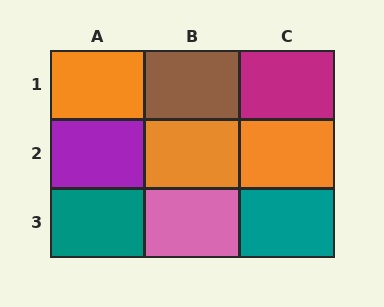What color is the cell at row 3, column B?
Pink.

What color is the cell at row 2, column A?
Purple.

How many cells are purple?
1 cell is purple.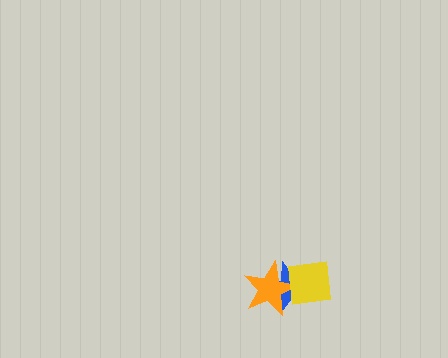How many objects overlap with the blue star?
2 objects overlap with the blue star.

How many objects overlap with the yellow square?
2 objects overlap with the yellow square.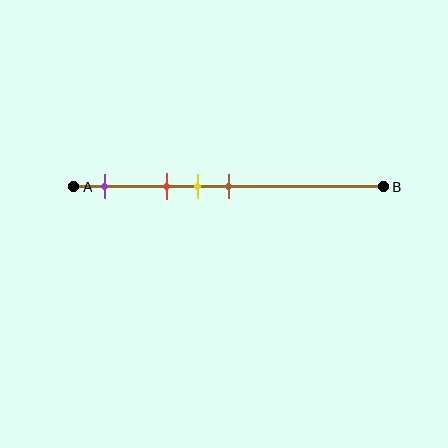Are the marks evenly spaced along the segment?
No, the marks are not evenly spaced.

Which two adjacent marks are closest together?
The yellow and brown marks are the closest adjacent pair.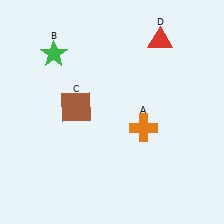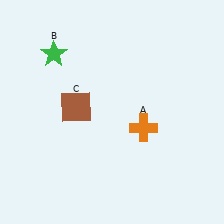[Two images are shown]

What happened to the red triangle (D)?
The red triangle (D) was removed in Image 2. It was in the top-right area of Image 1.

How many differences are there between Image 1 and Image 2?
There is 1 difference between the two images.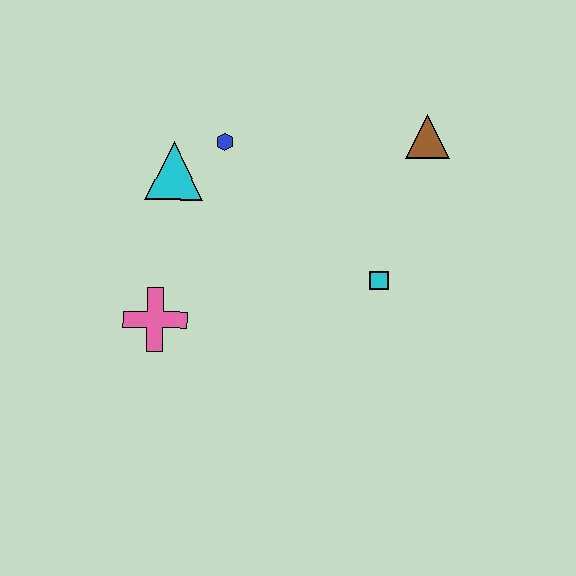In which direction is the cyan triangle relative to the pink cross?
The cyan triangle is above the pink cross.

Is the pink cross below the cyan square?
Yes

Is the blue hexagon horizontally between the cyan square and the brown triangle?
No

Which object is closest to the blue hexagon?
The cyan triangle is closest to the blue hexagon.